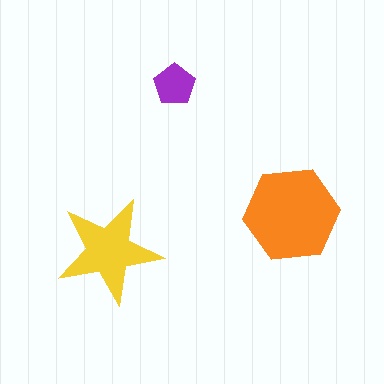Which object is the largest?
The orange hexagon.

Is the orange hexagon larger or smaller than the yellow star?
Larger.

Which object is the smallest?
The purple pentagon.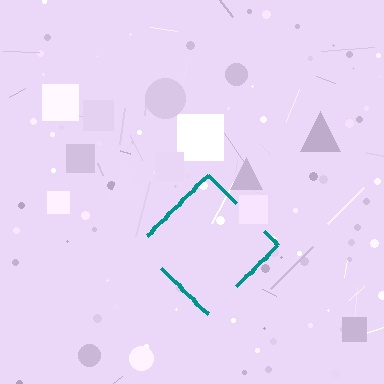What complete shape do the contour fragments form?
The contour fragments form a diamond.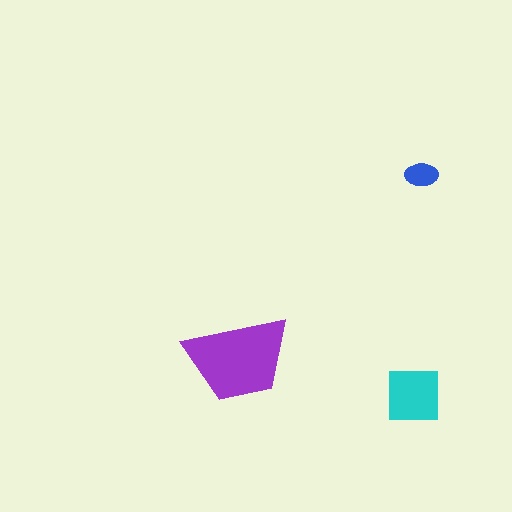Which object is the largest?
The purple trapezoid.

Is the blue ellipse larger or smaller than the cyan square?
Smaller.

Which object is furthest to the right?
The blue ellipse is rightmost.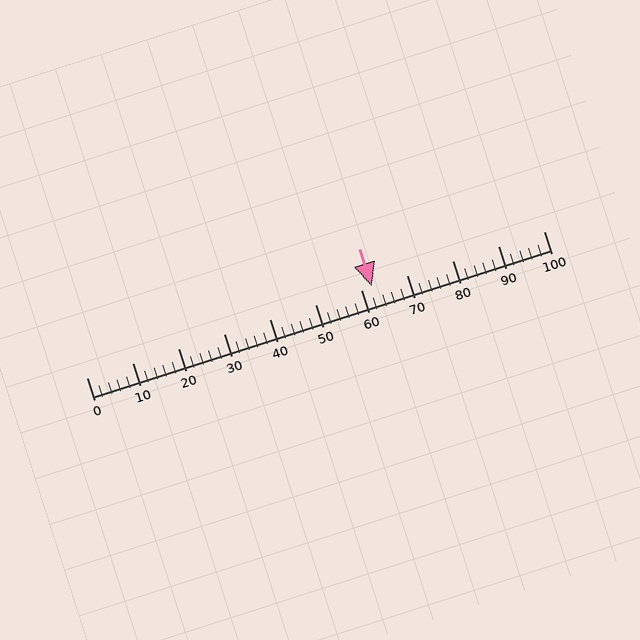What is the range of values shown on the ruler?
The ruler shows values from 0 to 100.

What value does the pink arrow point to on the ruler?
The pink arrow points to approximately 62.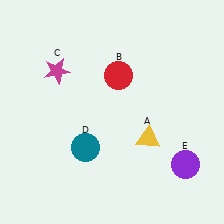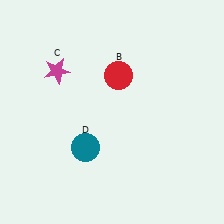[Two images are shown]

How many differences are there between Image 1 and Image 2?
There are 2 differences between the two images.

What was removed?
The purple circle (E), the yellow triangle (A) were removed in Image 2.